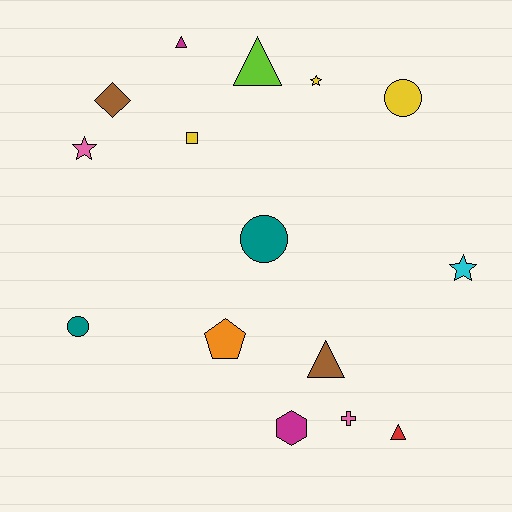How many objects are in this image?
There are 15 objects.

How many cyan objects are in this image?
There is 1 cyan object.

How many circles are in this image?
There are 3 circles.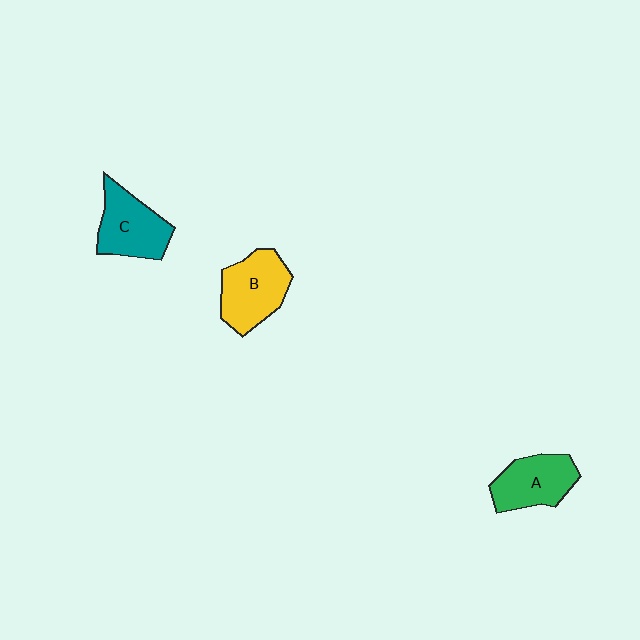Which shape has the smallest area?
Shape A (green).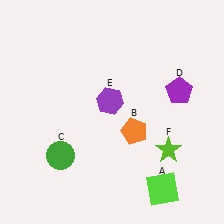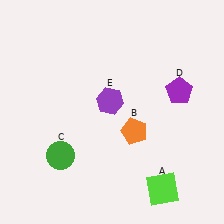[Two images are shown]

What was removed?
The lime star (F) was removed in Image 2.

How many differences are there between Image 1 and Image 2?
There is 1 difference between the two images.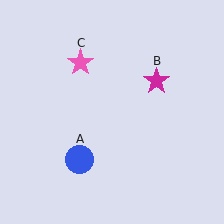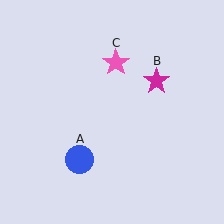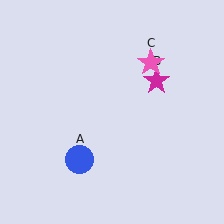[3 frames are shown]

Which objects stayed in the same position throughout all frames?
Blue circle (object A) and magenta star (object B) remained stationary.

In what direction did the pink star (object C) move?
The pink star (object C) moved right.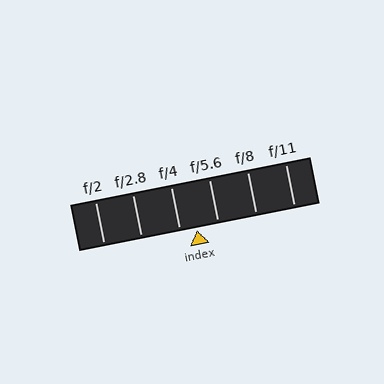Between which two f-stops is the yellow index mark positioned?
The index mark is between f/4 and f/5.6.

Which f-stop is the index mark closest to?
The index mark is closest to f/4.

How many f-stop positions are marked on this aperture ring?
There are 6 f-stop positions marked.